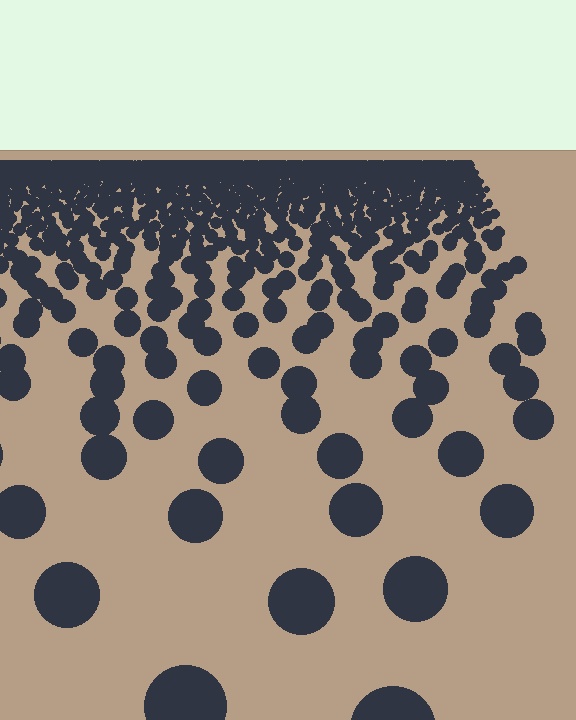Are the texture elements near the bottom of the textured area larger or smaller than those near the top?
Larger. Near the bottom, elements are closer to the viewer and appear at a bigger on-screen size.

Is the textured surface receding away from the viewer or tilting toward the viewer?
The surface is receding away from the viewer. Texture elements get smaller and denser toward the top.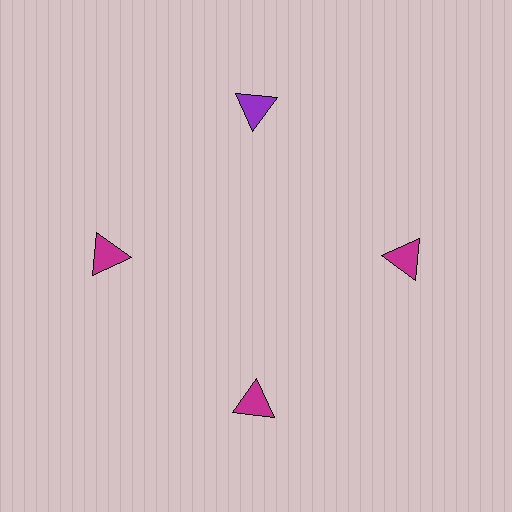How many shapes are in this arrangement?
There are 4 shapes arranged in a ring pattern.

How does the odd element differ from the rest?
It has a different color: purple instead of magenta.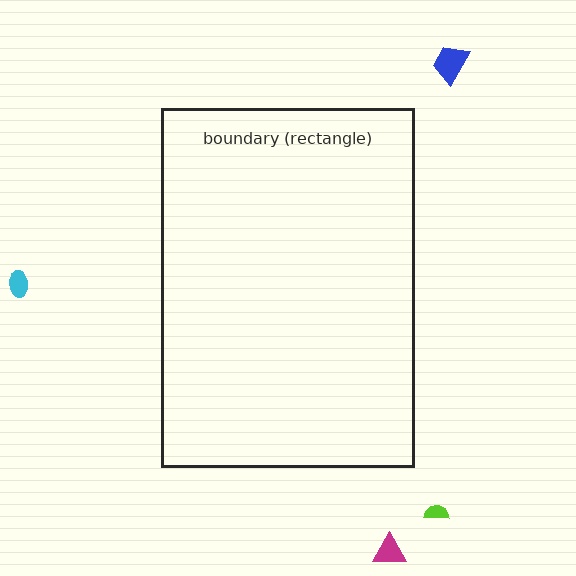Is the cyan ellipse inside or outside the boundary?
Outside.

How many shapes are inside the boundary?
0 inside, 4 outside.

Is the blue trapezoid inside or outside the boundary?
Outside.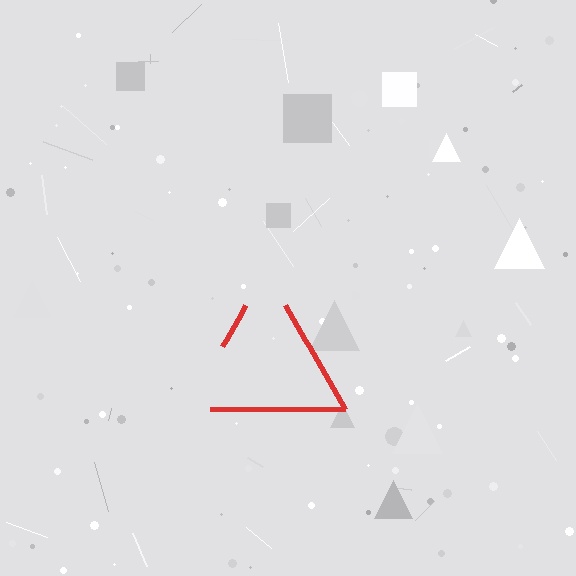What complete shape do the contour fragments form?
The contour fragments form a triangle.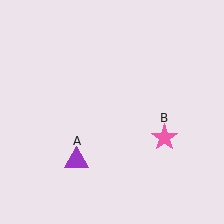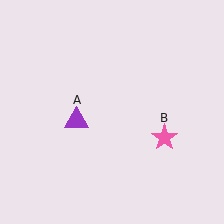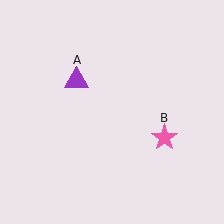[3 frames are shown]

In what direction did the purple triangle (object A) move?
The purple triangle (object A) moved up.